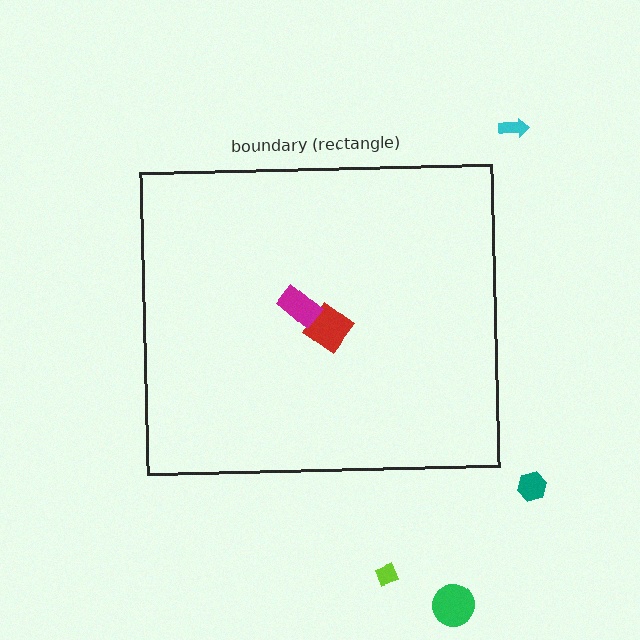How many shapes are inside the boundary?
2 inside, 4 outside.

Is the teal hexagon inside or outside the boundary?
Outside.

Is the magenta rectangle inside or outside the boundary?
Inside.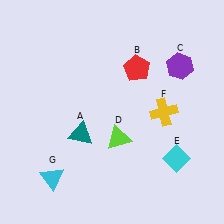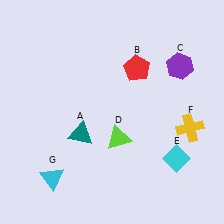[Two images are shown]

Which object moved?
The yellow cross (F) moved right.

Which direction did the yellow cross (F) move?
The yellow cross (F) moved right.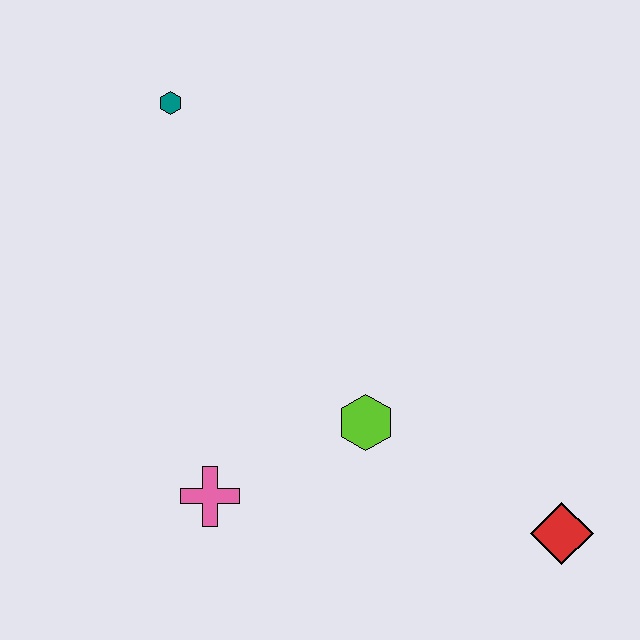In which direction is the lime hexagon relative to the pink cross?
The lime hexagon is to the right of the pink cross.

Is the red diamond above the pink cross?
No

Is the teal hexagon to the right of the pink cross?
No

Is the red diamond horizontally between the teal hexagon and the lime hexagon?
No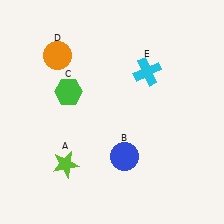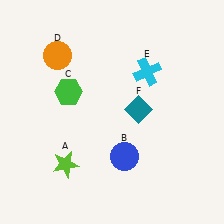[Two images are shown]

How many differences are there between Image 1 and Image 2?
There is 1 difference between the two images.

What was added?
A teal diamond (F) was added in Image 2.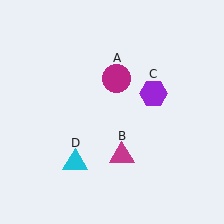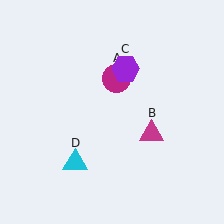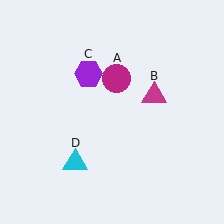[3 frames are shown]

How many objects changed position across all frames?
2 objects changed position: magenta triangle (object B), purple hexagon (object C).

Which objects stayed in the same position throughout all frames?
Magenta circle (object A) and cyan triangle (object D) remained stationary.